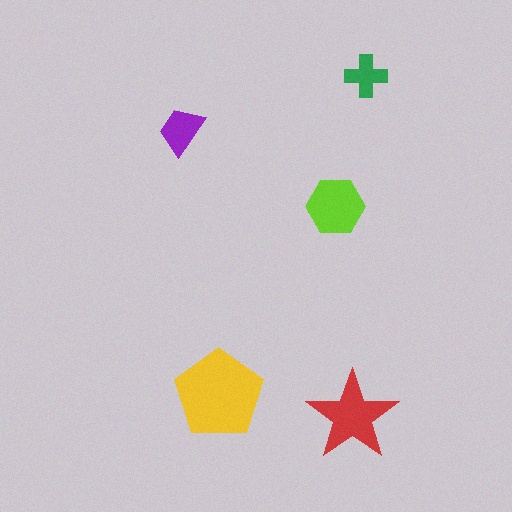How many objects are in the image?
There are 5 objects in the image.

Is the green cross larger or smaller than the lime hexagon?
Smaller.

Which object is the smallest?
The green cross.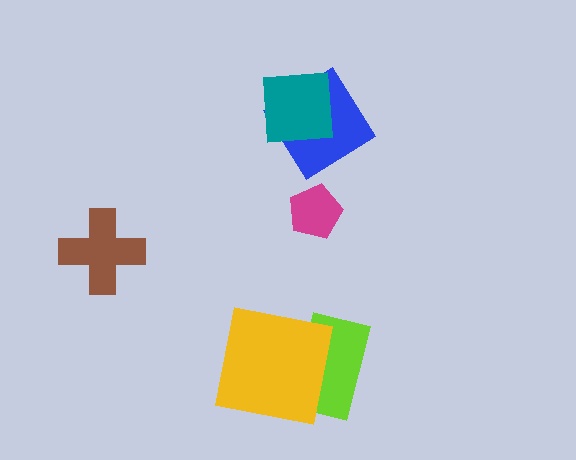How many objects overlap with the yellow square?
1 object overlaps with the yellow square.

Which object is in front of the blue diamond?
The teal square is in front of the blue diamond.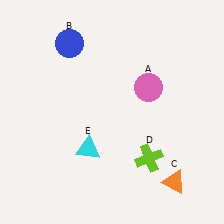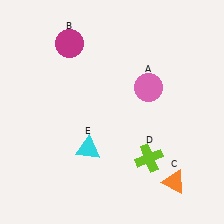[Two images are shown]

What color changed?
The circle (B) changed from blue in Image 1 to magenta in Image 2.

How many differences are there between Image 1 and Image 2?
There is 1 difference between the two images.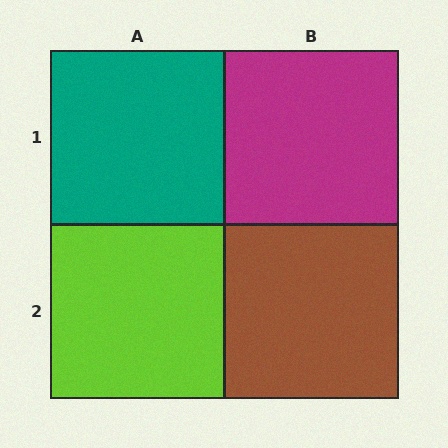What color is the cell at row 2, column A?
Lime.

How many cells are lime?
1 cell is lime.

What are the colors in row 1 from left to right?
Teal, magenta.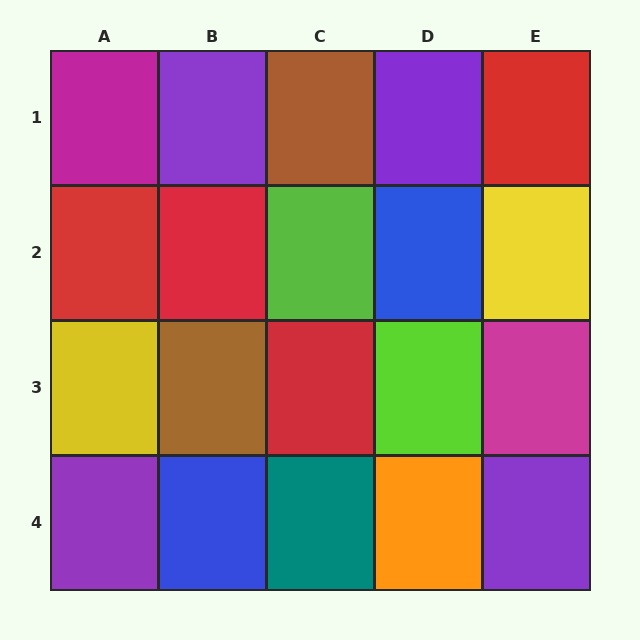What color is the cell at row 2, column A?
Red.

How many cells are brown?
2 cells are brown.